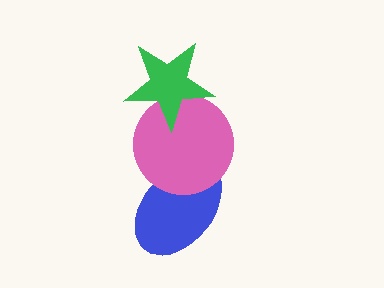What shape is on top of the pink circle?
The green star is on top of the pink circle.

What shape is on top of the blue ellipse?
The pink circle is on top of the blue ellipse.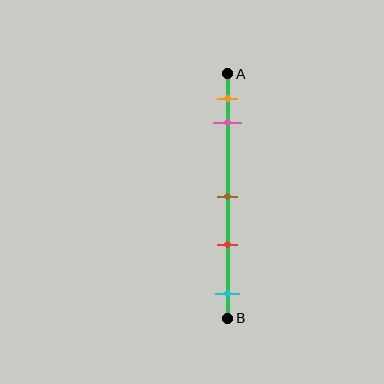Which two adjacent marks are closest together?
The orange and pink marks are the closest adjacent pair.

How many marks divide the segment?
There are 5 marks dividing the segment.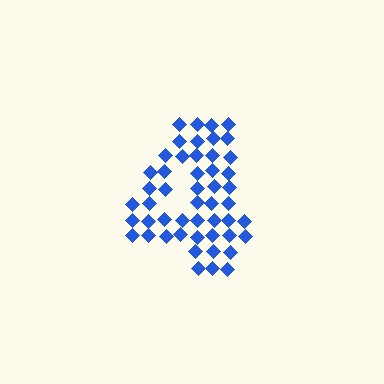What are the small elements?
The small elements are diamonds.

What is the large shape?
The large shape is the digit 4.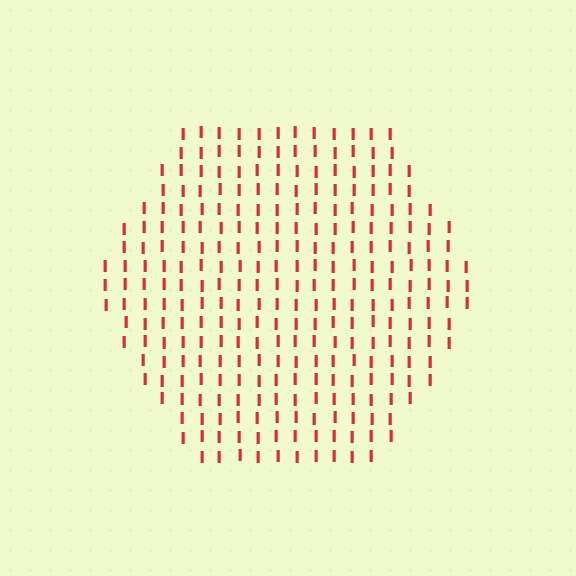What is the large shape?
The large shape is a hexagon.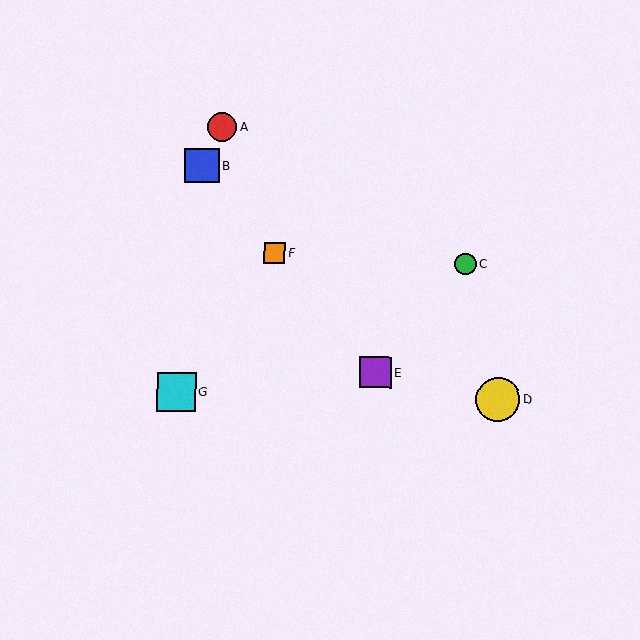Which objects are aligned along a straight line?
Objects B, E, F are aligned along a straight line.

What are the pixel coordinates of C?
Object C is at (466, 264).